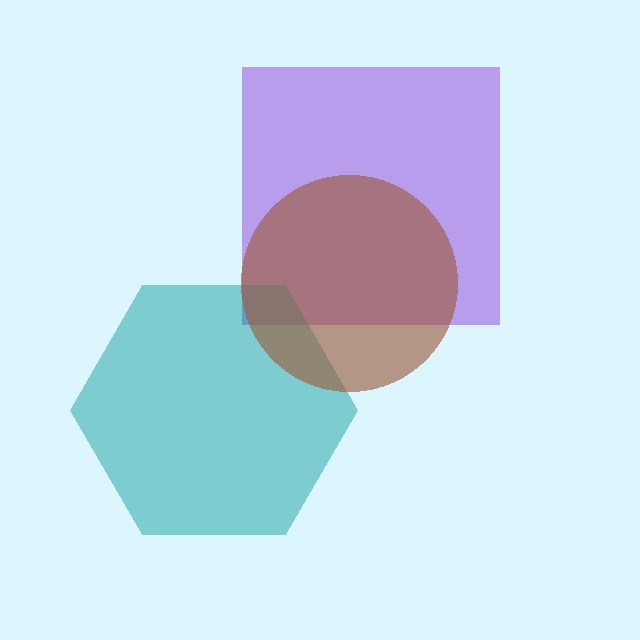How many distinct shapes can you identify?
There are 3 distinct shapes: a purple square, a teal hexagon, a brown circle.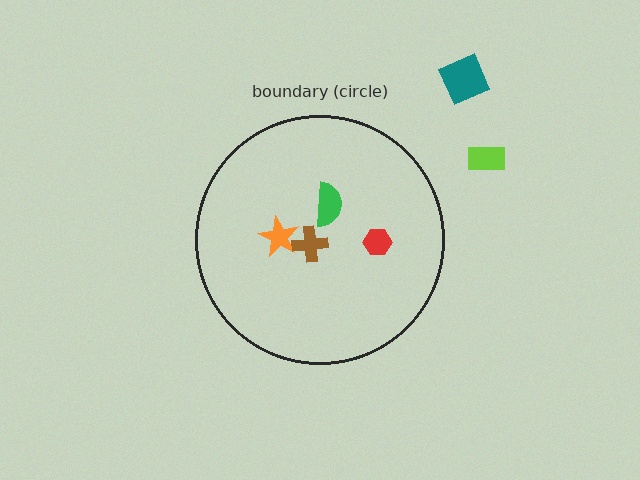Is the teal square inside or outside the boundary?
Outside.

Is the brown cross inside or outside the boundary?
Inside.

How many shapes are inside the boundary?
4 inside, 2 outside.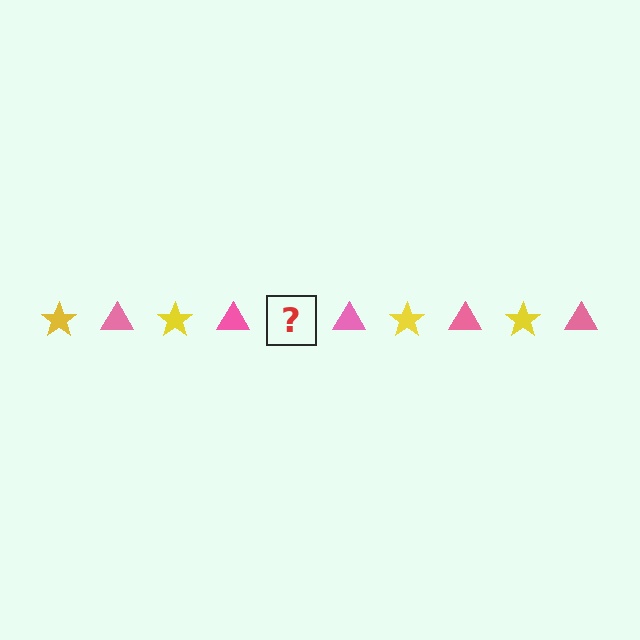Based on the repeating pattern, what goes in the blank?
The blank should be a yellow star.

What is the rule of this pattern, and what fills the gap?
The rule is that the pattern alternates between yellow star and pink triangle. The gap should be filled with a yellow star.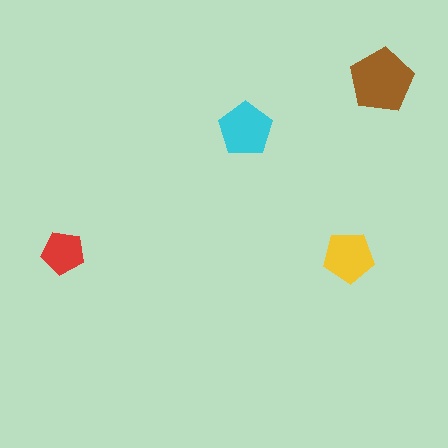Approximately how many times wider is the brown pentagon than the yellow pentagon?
About 1.5 times wider.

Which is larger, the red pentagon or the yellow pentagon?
The yellow one.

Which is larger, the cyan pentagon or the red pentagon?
The cyan one.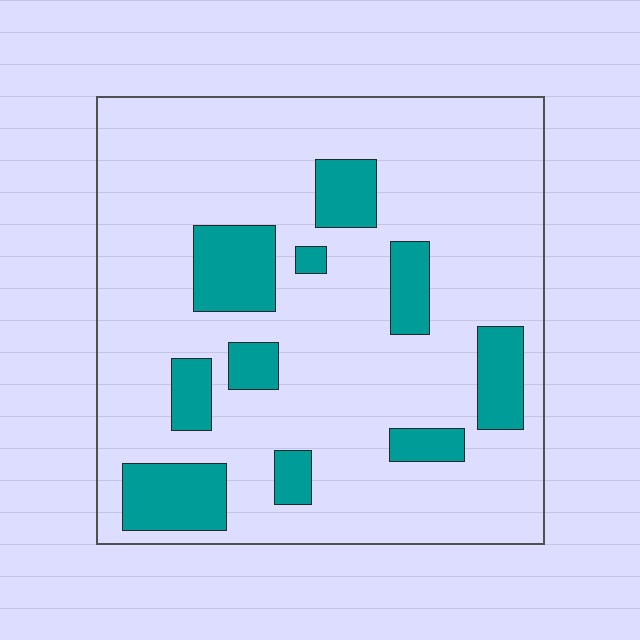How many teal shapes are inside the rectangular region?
10.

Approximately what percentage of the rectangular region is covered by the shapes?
Approximately 20%.